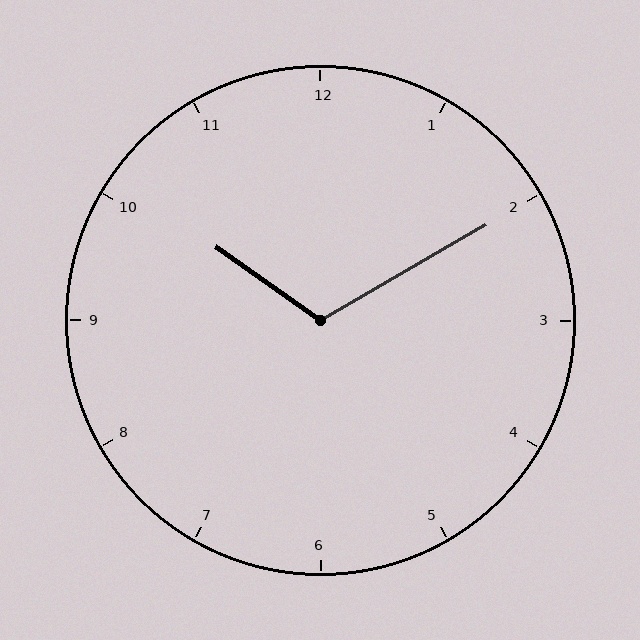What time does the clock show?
10:10.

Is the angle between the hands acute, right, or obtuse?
It is obtuse.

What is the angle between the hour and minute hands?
Approximately 115 degrees.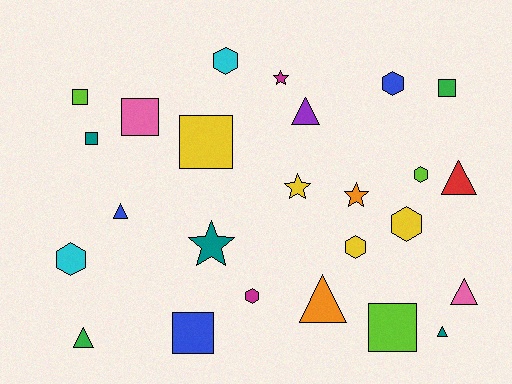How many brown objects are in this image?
There are no brown objects.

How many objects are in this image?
There are 25 objects.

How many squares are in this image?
There are 7 squares.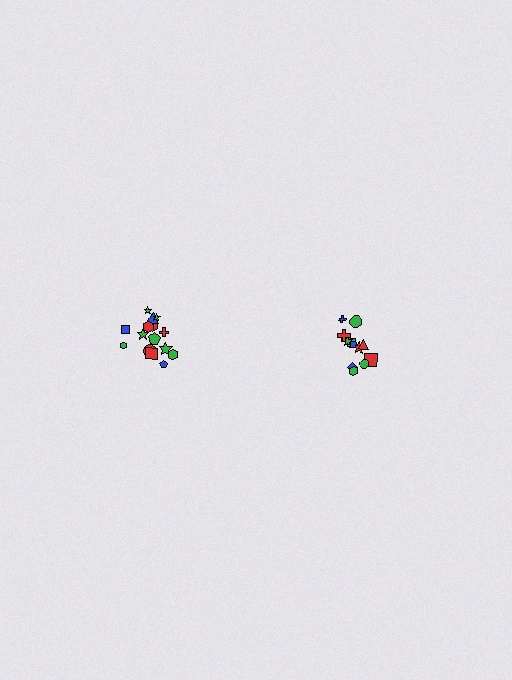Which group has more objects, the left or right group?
The left group.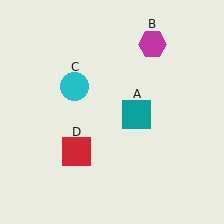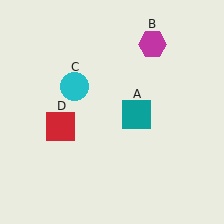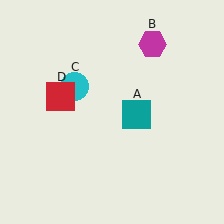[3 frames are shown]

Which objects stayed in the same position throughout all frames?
Teal square (object A) and magenta hexagon (object B) and cyan circle (object C) remained stationary.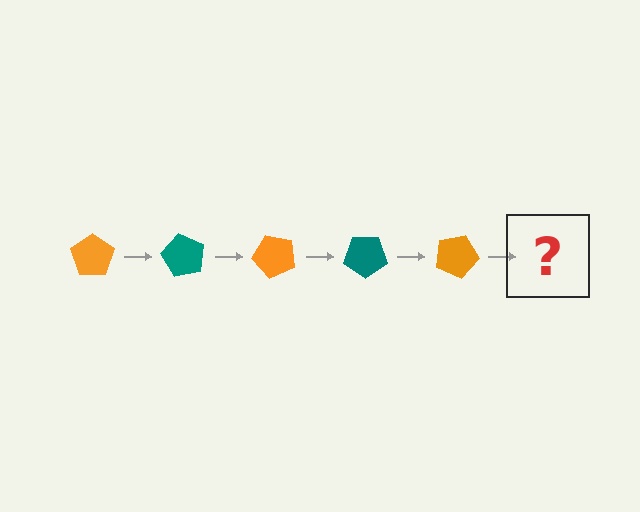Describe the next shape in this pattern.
It should be a teal pentagon, rotated 300 degrees from the start.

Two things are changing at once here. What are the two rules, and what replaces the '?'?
The two rules are that it rotates 60 degrees each step and the color cycles through orange and teal. The '?' should be a teal pentagon, rotated 300 degrees from the start.